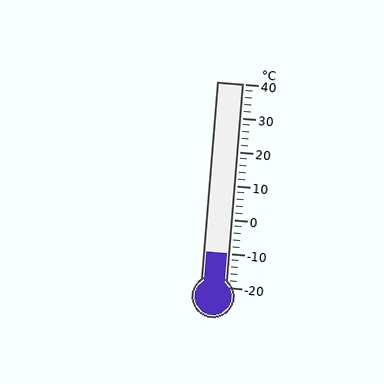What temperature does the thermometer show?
The thermometer shows approximately -10°C.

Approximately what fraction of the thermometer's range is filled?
The thermometer is filled to approximately 15% of its range.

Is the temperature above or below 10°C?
The temperature is below 10°C.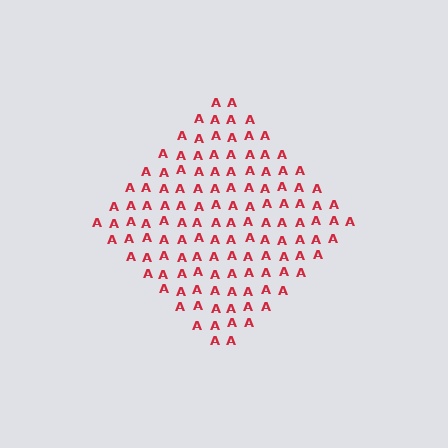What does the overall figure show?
The overall figure shows a diamond.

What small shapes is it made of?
It is made of small letter A's.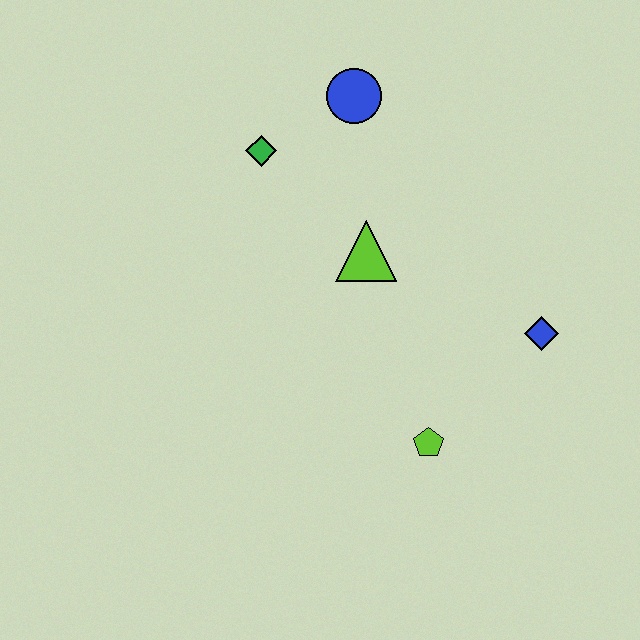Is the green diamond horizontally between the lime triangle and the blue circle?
No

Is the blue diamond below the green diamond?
Yes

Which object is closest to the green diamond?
The blue circle is closest to the green diamond.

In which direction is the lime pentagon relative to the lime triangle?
The lime pentagon is below the lime triangle.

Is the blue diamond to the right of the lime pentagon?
Yes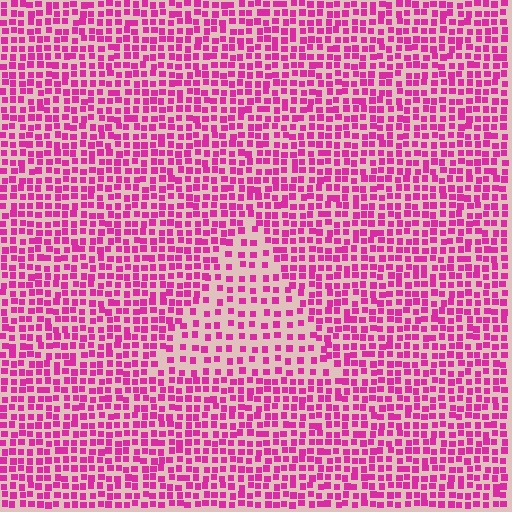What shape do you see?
I see a triangle.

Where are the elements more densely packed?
The elements are more densely packed outside the triangle boundary.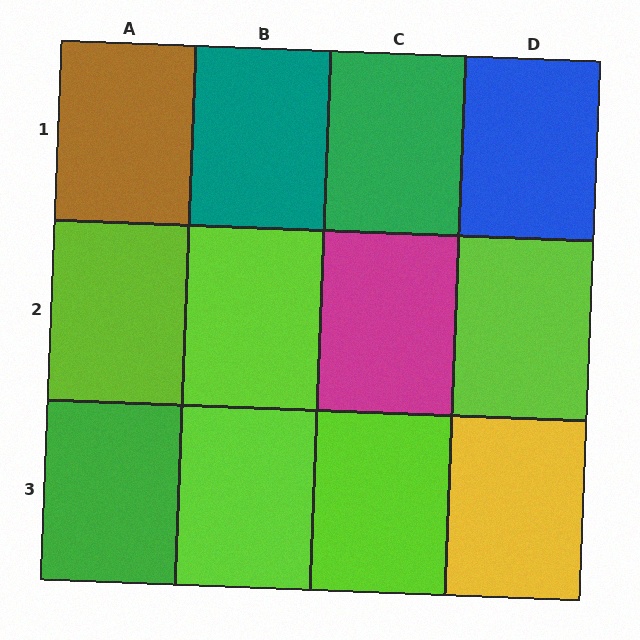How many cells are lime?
5 cells are lime.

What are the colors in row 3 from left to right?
Green, lime, lime, yellow.